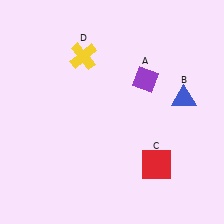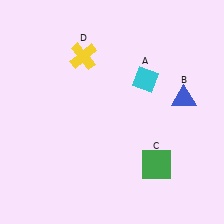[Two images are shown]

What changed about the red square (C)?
In Image 1, C is red. In Image 2, it changed to green.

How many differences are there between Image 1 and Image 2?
There are 2 differences between the two images.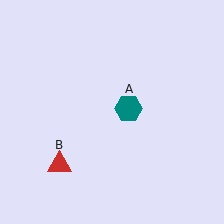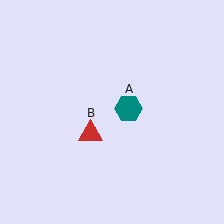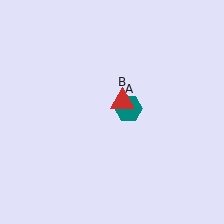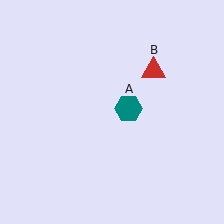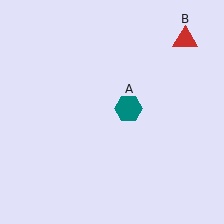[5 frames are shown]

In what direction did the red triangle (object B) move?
The red triangle (object B) moved up and to the right.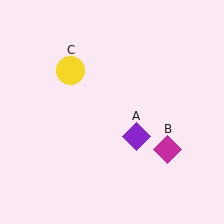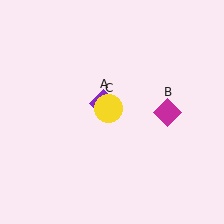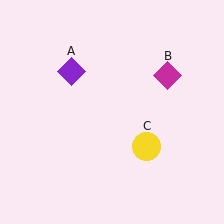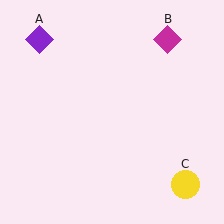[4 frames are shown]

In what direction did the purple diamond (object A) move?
The purple diamond (object A) moved up and to the left.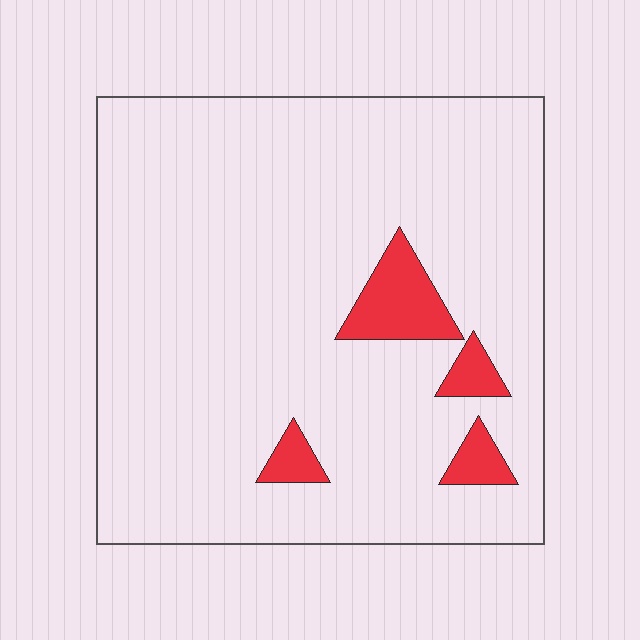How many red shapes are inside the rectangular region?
4.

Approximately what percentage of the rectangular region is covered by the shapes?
Approximately 10%.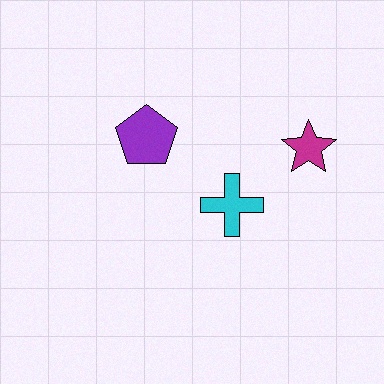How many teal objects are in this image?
There are no teal objects.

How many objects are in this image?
There are 3 objects.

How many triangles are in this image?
There are no triangles.